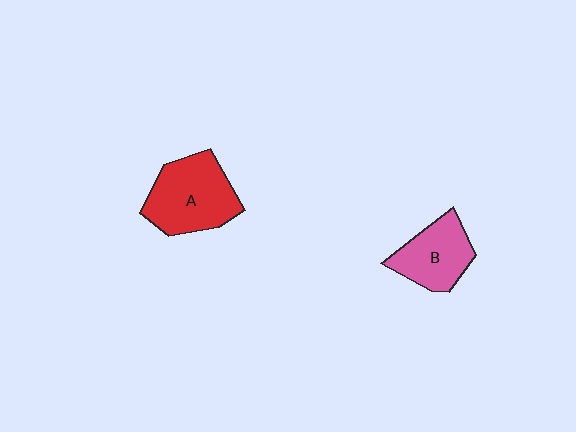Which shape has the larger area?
Shape A (red).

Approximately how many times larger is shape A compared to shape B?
Approximately 1.4 times.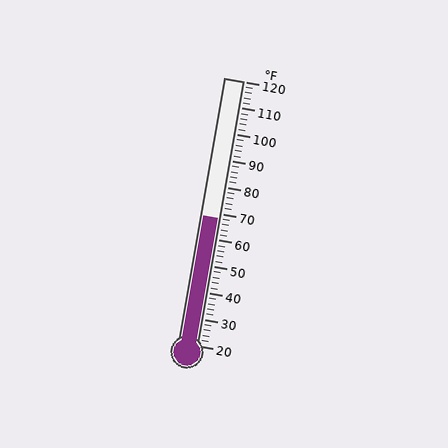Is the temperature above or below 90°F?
The temperature is below 90°F.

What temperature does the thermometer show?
The thermometer shows approximately 68°F.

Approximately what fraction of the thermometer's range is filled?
The thermometer is filled to approximately 50% of its range.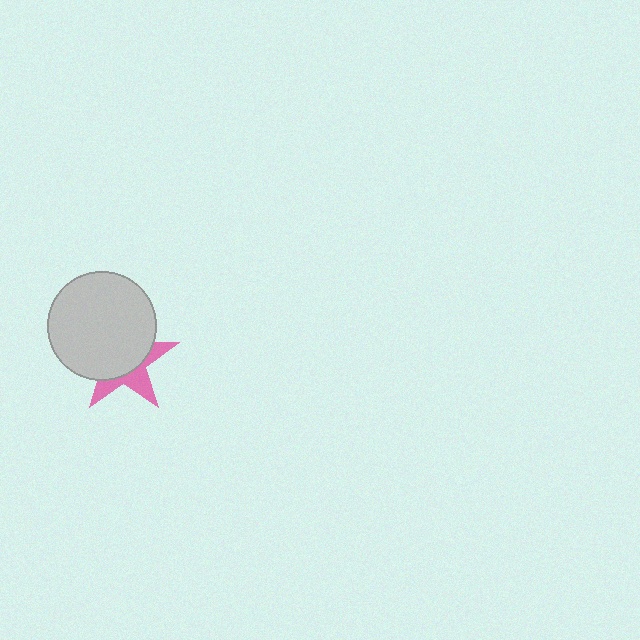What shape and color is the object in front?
The object in front is a light gray circle.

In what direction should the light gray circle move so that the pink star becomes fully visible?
The light gray circle should move toward the upper-left. That is the shortest direction to clear the overlap and leave the pink star fully visible.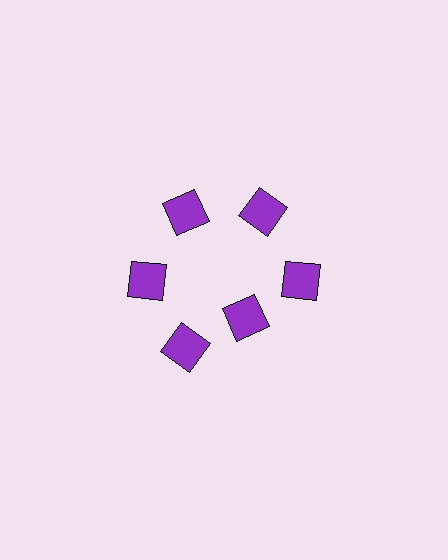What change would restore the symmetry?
The symmetry would be restored by moving it outward, back onto the ring so that all 6 squares sit at equal angles and equal distance from the center.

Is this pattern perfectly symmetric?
No. The 6 purple squares are arranged in a ring, but one element near the 5 o'clock position is pulled inward toward the center, breaking the 6-fold rotational symmetry.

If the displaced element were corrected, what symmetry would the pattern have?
It would have 6-fold rotational symmetry — the pattern would map onto itself every 60 degrees.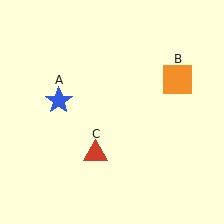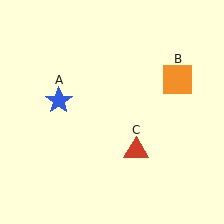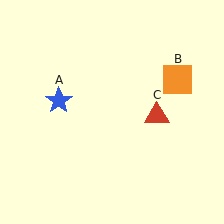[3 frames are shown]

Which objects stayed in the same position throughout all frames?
Blue star (object A) and orange square (object B) remained stationary.